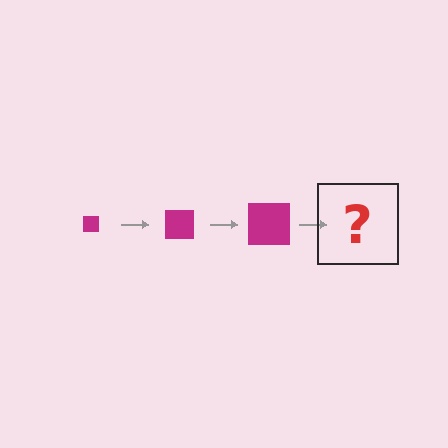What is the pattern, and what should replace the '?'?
The pattern is that the square gets progressively larger each step. The '?' should be a magenta square, larger than the previous one.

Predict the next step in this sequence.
The next step is a magenta square, larger than the previous one.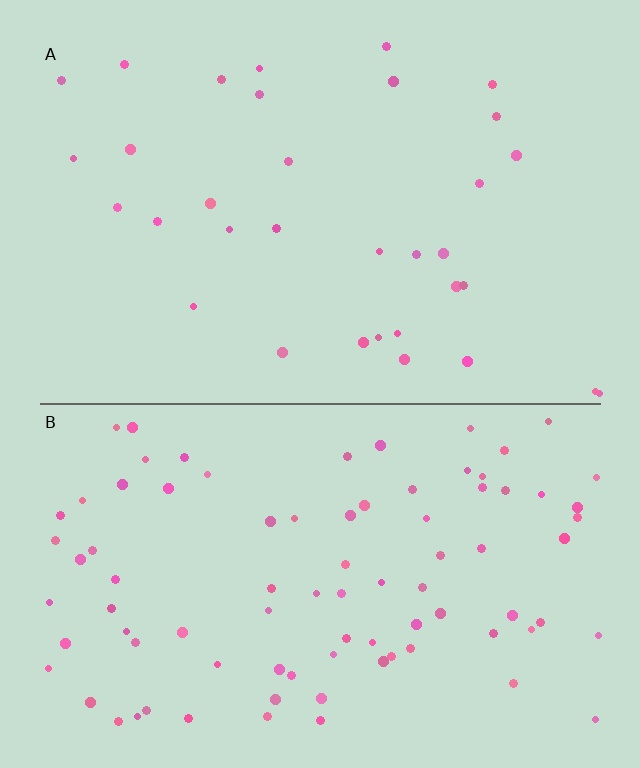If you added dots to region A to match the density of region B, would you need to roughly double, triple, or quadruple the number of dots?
Approximately triple.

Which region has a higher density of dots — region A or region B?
B (the bottom).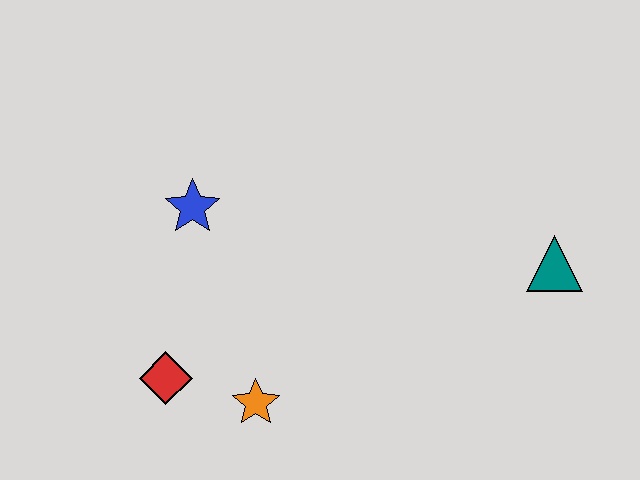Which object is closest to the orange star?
The red diamond is closest to the orange star.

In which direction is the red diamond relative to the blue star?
The red diamond is below the blue star.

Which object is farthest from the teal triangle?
The red diamond is farthest from the teal triangle.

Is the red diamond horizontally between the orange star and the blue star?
No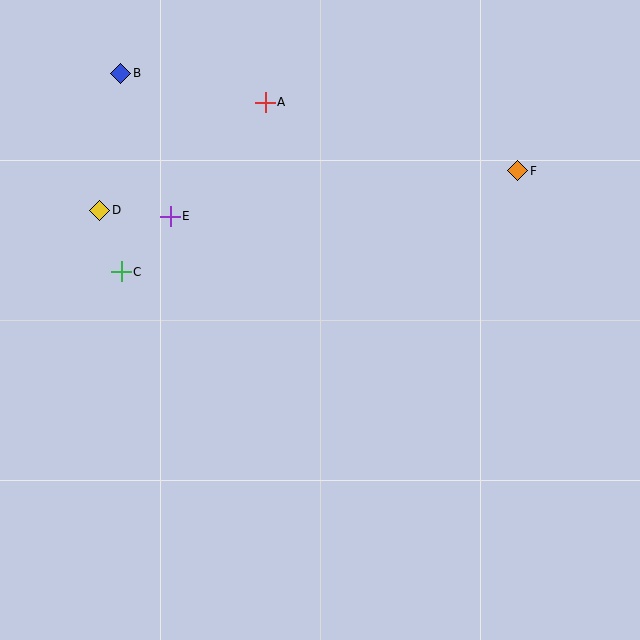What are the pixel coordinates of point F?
Point F is at (518, 171).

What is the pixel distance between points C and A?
The distance between C and A is 222 pixels.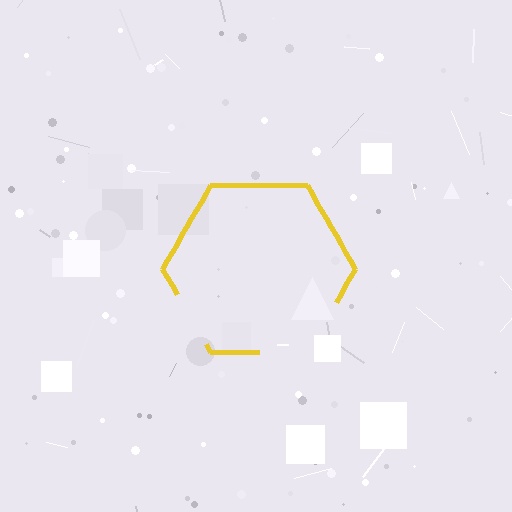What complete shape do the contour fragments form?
The contour fragments form a hexagon.